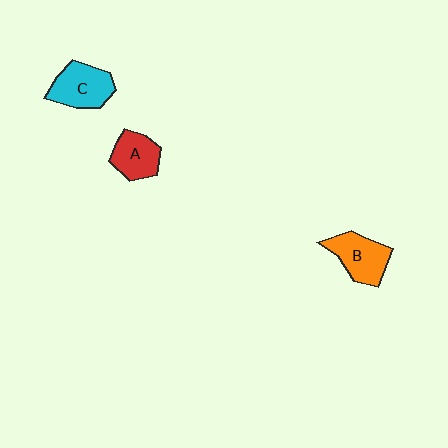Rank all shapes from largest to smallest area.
From largest to smallest: C (cyan), B (orange), A (red).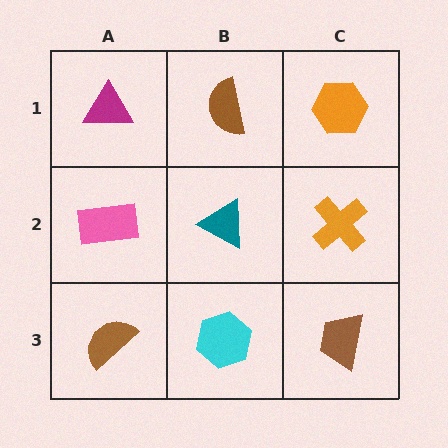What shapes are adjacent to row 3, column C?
An orange cross (row 2, column C), a cyan hexagon (row 3, column B).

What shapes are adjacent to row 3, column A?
A pink rectangle (row 2, column A), a cyan hexagon (row 3, column B).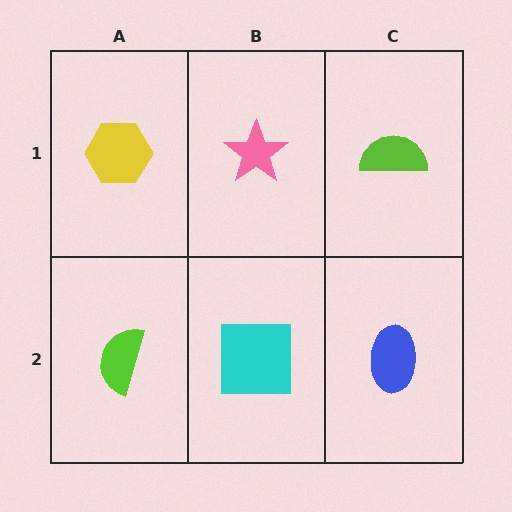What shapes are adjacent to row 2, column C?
A lime semicircle (row 1, column C), a cyan square (row 2, column B).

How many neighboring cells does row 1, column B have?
3.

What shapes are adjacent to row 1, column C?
A blue ellipse (row 2, column C), a pink star (row 1, column B).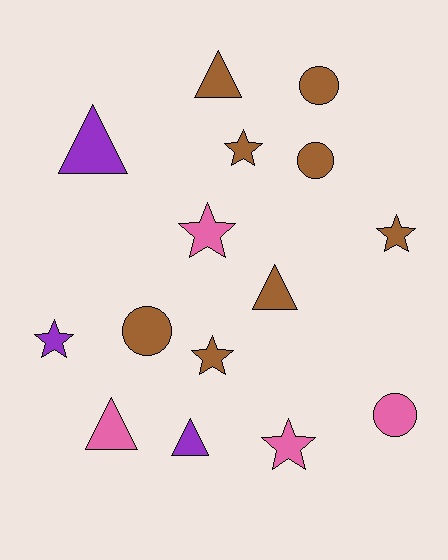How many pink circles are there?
There is 1 pink circle.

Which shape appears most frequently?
Star, with 6 objects.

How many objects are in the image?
There are 15 objects.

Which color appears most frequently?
Brown, with 8 objects.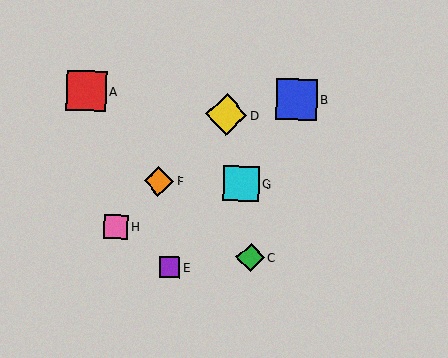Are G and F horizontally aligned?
Yes, both are at y≈184.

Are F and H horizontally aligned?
No, F is at y≈181 and H is at y≈226.